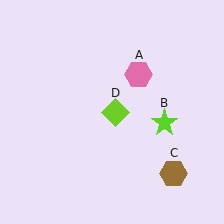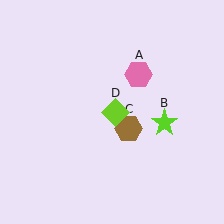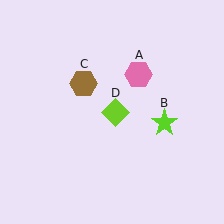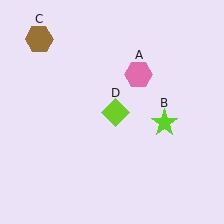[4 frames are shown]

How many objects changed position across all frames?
1 object changed position: brown hexagon (object C).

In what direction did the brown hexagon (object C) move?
The brown hexagon (object C) moved up and to the left.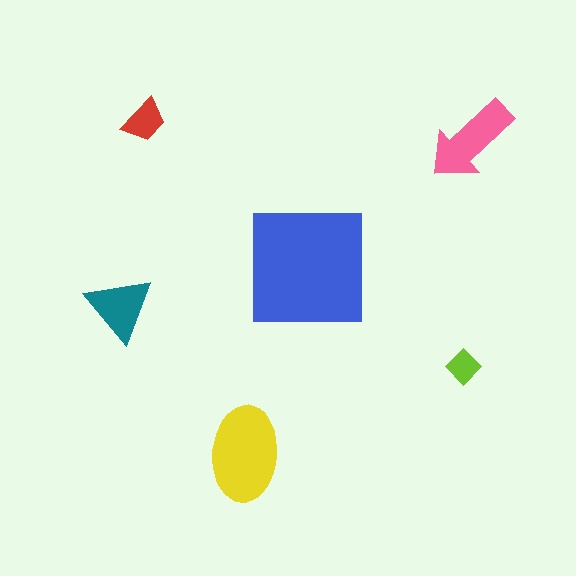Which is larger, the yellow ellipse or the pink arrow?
The yellow ellipse.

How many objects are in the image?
There are 6 objects in the image.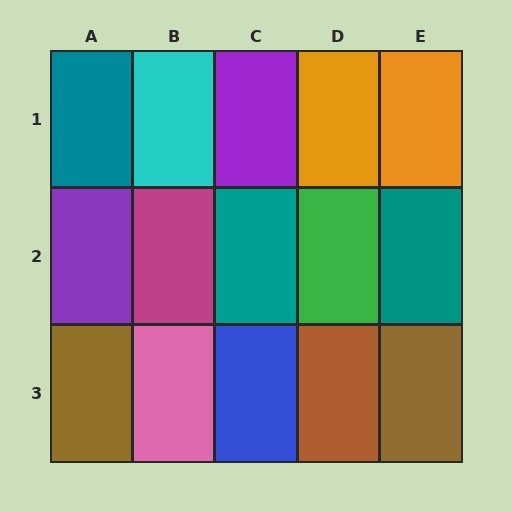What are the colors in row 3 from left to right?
Brown, pink, blue, brown, brown.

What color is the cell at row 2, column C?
Teal.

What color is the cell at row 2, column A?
Purple.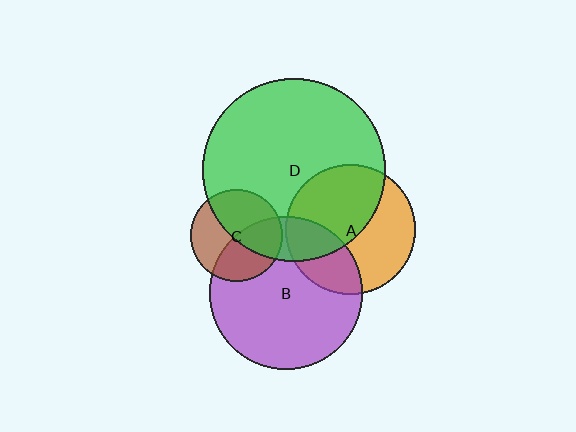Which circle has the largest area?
Circle D (green).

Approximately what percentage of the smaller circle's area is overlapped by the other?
Approximately 45%.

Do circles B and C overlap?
Yes.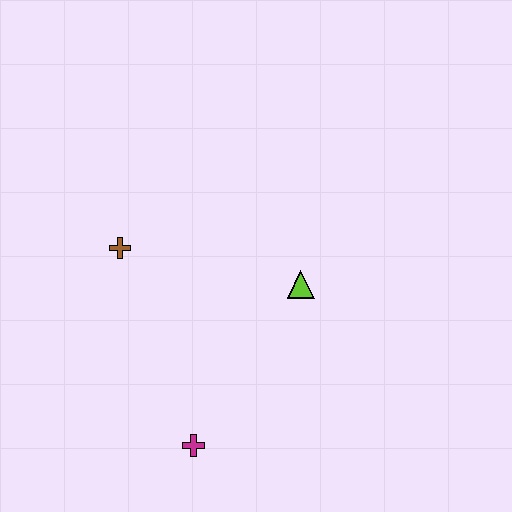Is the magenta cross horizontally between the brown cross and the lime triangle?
Yes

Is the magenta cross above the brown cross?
No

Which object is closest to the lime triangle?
The brown cross is closest to the lime triangle.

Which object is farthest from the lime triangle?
The magenta cross is farthest from the lime triangle.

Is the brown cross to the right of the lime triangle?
No